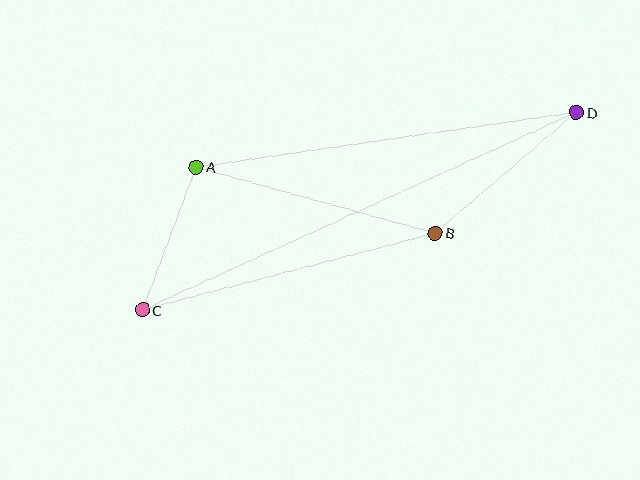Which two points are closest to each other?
Points A and C are closest to each other.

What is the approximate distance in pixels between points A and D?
The distance between A and D is approximately 384 pixels.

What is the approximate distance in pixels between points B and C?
The distance between B and C is approximately 303 pixels.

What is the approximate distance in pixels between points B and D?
The distance between B and D is approximately 186 pixels.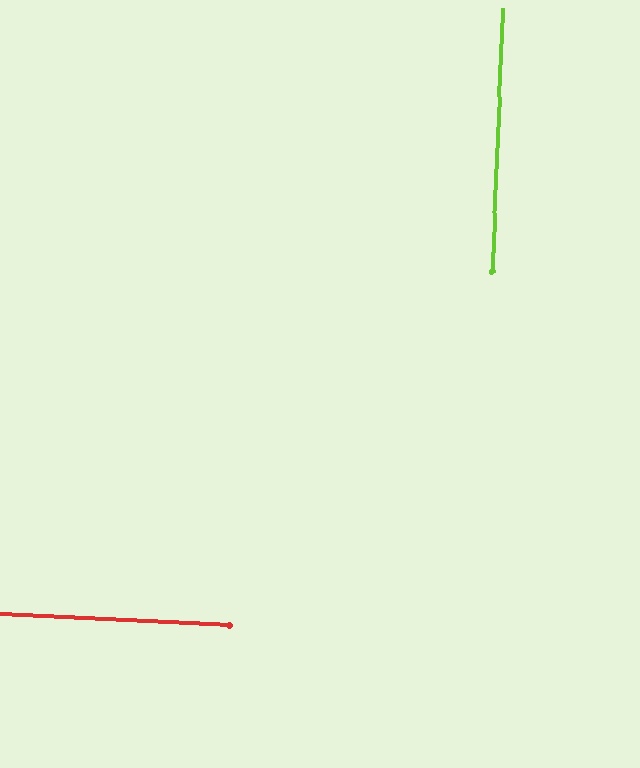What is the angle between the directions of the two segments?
Approximately 89 degrees.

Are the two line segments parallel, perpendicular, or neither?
Perpendicular — they meet at approximately 89°.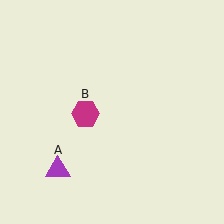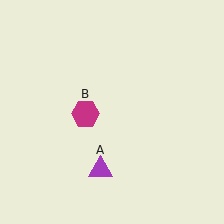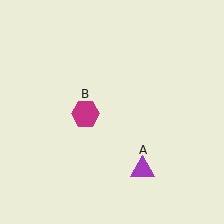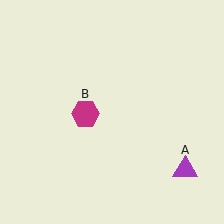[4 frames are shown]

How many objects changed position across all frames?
1 object changed position: purple triangle (object A).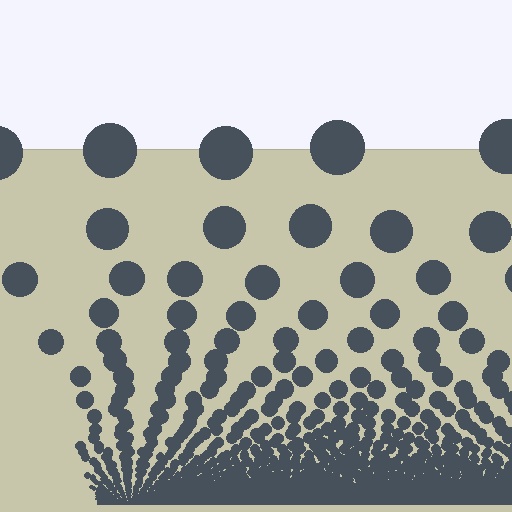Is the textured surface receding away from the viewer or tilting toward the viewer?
The surface appears to tilt toward the viewer. Texture elements get larger and sparser toward the top.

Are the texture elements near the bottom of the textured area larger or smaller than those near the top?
Smaller. The gradient is inverted — elements near the bottom are smaller and denser.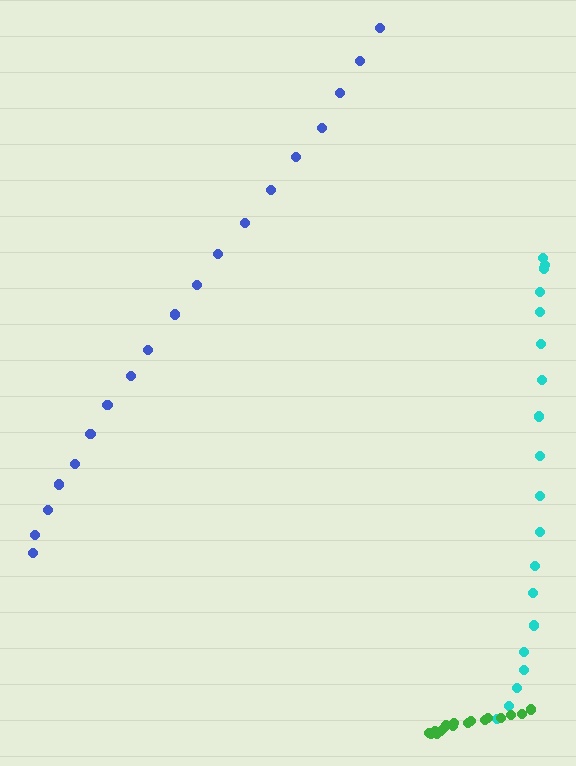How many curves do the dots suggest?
There are 3 distinct paths.